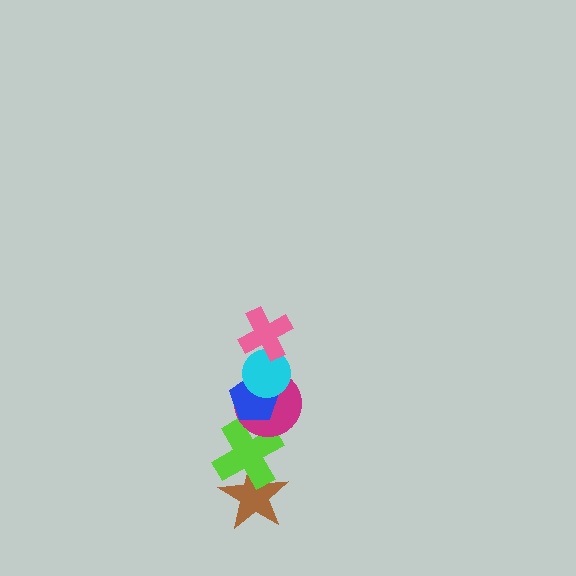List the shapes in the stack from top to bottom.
From top to bottom: the pink cross, the cyan circle, the blue pentagon, the magenta circle, the lime cross, the brown star.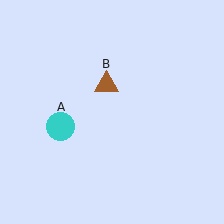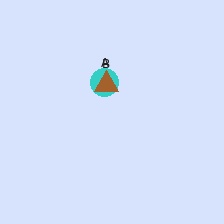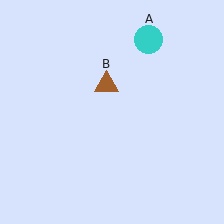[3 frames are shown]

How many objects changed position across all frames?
1 object changed position: cyan circle (object A).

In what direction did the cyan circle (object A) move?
The cyan circle (object A) moved up and to the right.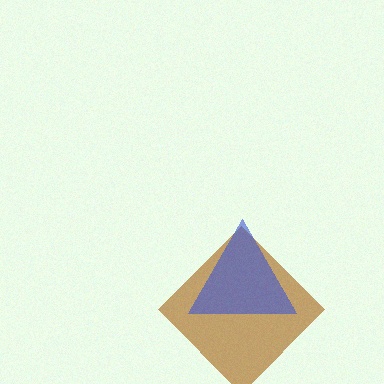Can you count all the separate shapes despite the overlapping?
Yes, there are 2 separate shapes.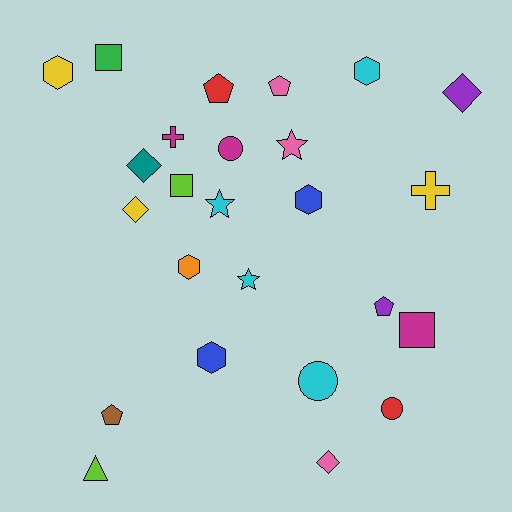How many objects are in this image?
There are 25 objects.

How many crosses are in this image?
There are 2 crosses.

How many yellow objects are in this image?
There are 3 yellow objects.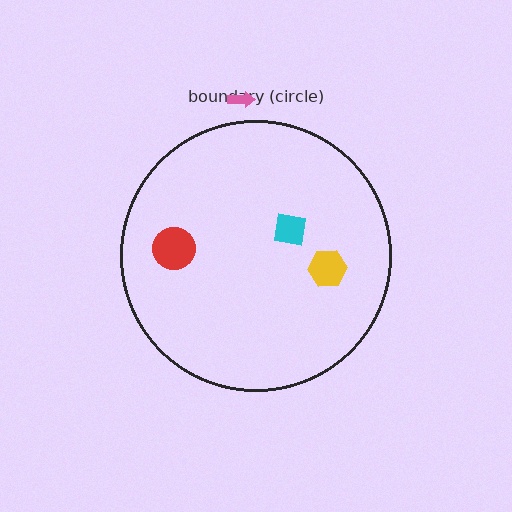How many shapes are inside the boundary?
3 inside, 1 outside.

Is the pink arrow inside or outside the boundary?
Outside.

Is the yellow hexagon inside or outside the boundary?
Inside.